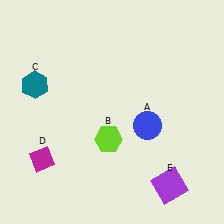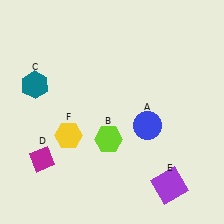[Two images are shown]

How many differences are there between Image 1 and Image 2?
There is 1 difference between the two images.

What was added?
A yellow hexagon (F) was added in Image 2.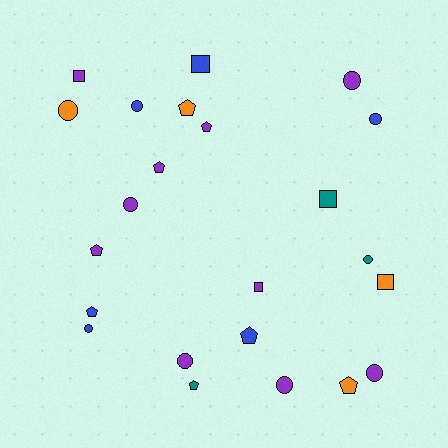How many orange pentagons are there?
There are 2 orange pentagons.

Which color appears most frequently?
Purple, with 10 objects.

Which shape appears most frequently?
Circle, with 10 objects.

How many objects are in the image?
There are 23 objects.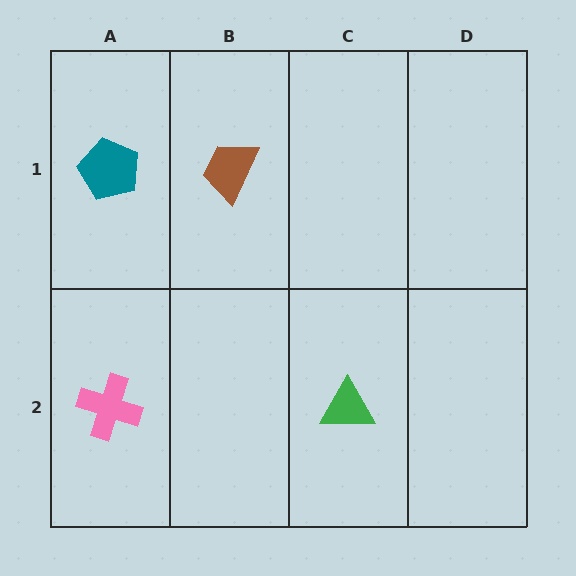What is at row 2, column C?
A green triangle.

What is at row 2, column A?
A pink cross.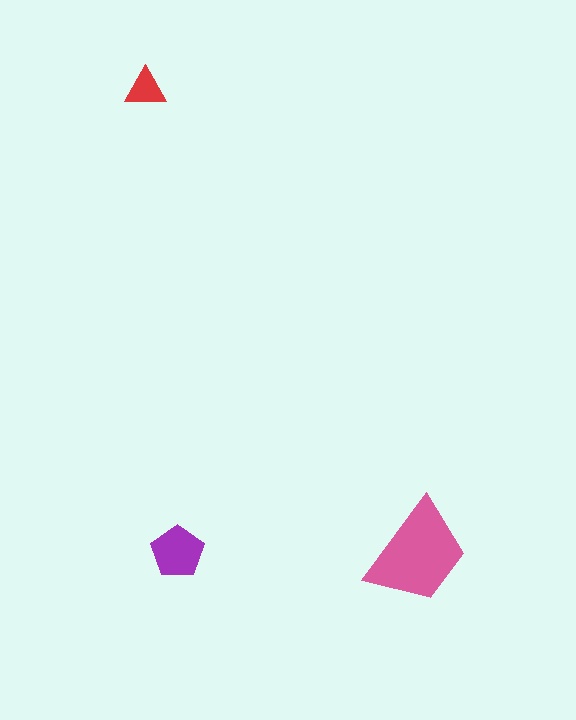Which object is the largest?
The pink trapezoid.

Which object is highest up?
The red triangle is topmost.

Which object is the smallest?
The red triangle.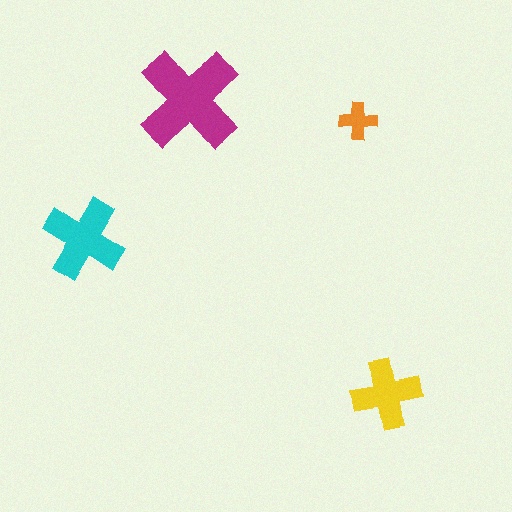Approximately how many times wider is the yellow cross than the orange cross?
About 2 times wider.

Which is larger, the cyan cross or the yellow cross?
The cyan one.